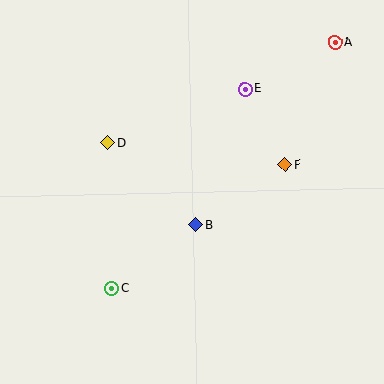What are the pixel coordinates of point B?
Point B is at (196, 225).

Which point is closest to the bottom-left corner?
Point C is closest to the bottom-left corner.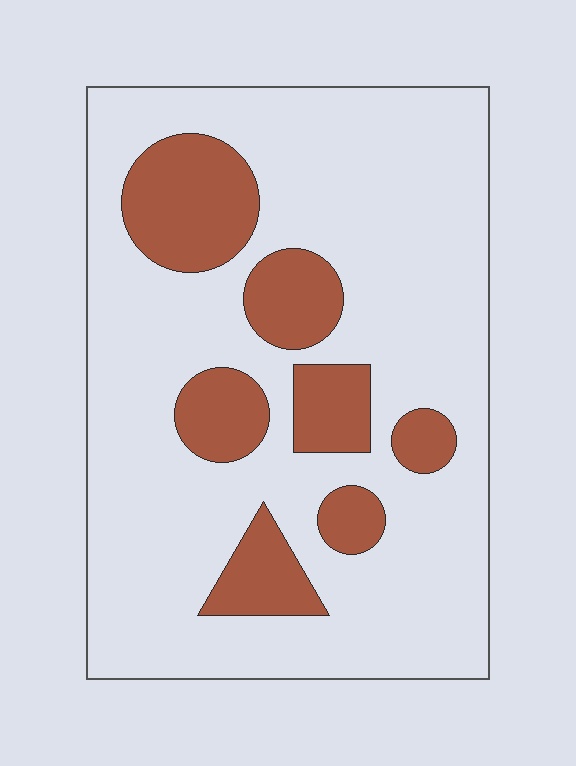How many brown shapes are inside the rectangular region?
7.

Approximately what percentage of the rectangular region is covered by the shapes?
Approximately 20%.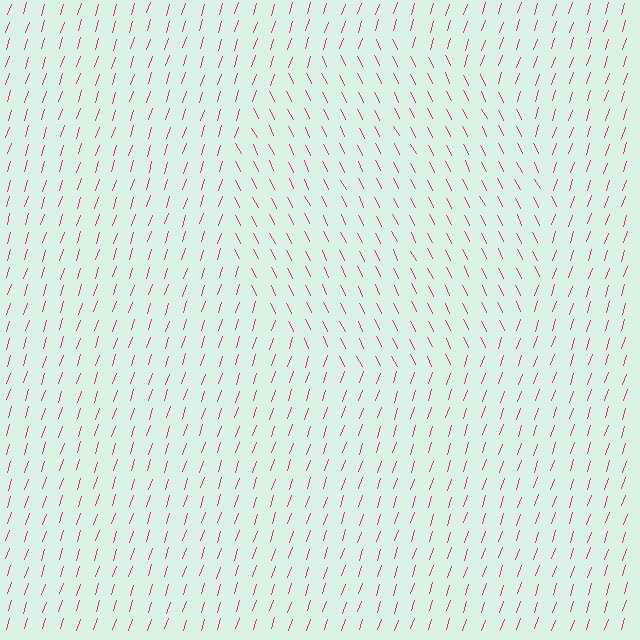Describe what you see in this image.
The image is filled with small magenta line segments. A circle region in the image has lines oriented differently from the surrounding lines, creating a visible texture boundary.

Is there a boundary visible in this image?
Yes, there is a texture boundary formed by a change in line orientation.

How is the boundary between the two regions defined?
The boundary is defined purely by a change in line orientation (approximately 45 degrees difference). All lines are the same color and thickness.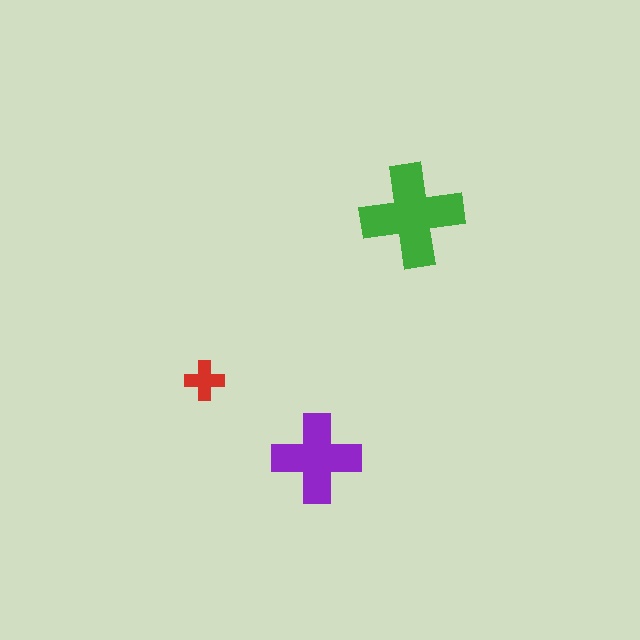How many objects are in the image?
There are 3 objects in the image.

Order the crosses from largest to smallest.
the green one, the purple one, the red one.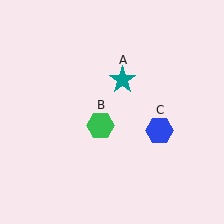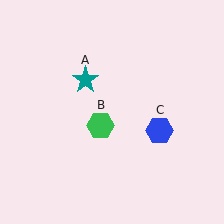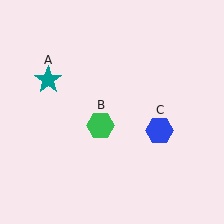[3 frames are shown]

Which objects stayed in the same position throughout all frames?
Green hexagon (object B) and blue hexagon (object C) remained stationary.